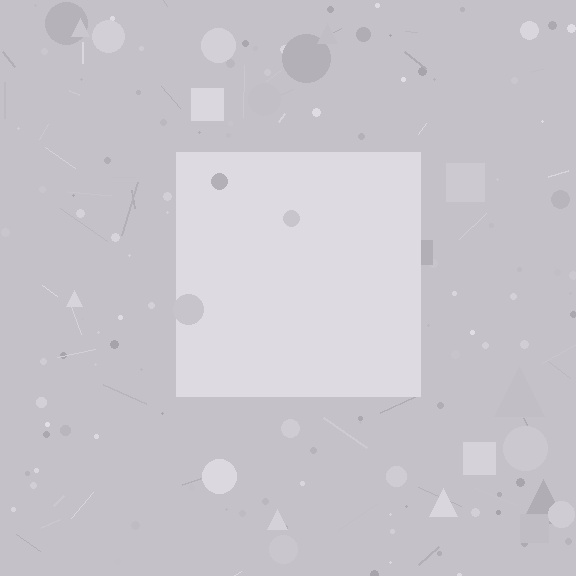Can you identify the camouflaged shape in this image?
The camouflaged shape is a square.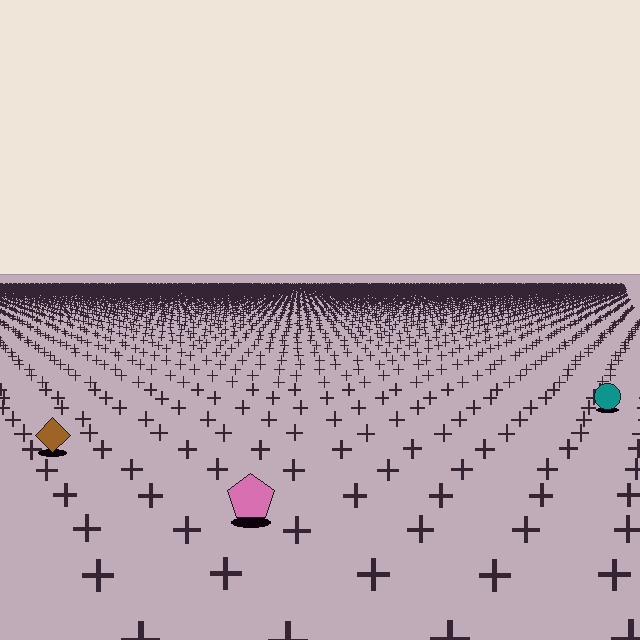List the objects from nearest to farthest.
From nearest to farthest: the pink pentagon, the brown diamond, the teal circle.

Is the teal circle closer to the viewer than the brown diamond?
No. The brown diamond is closer — you can tell from the texture gradient: the ground texture is coarser near it.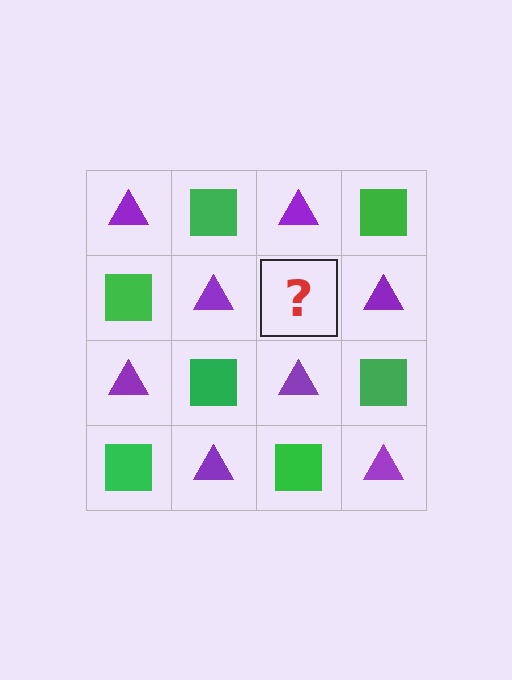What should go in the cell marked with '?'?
The missing cell should contain a green square.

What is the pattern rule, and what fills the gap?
The rule is that it alternates purple triangle and green square in a checkerboard pattern. The gap should be filled with a green square.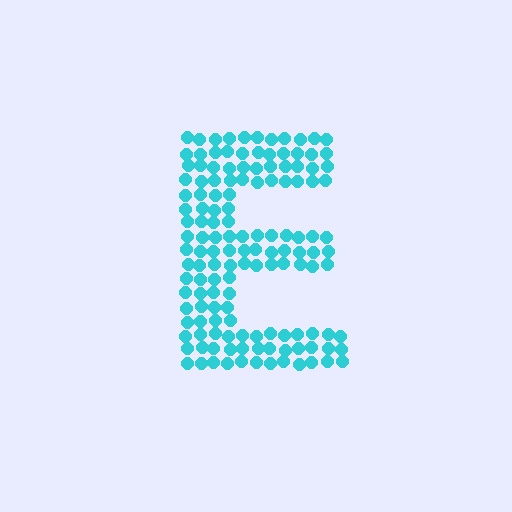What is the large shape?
The large shape is the letter E.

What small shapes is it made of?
It is made of small circles.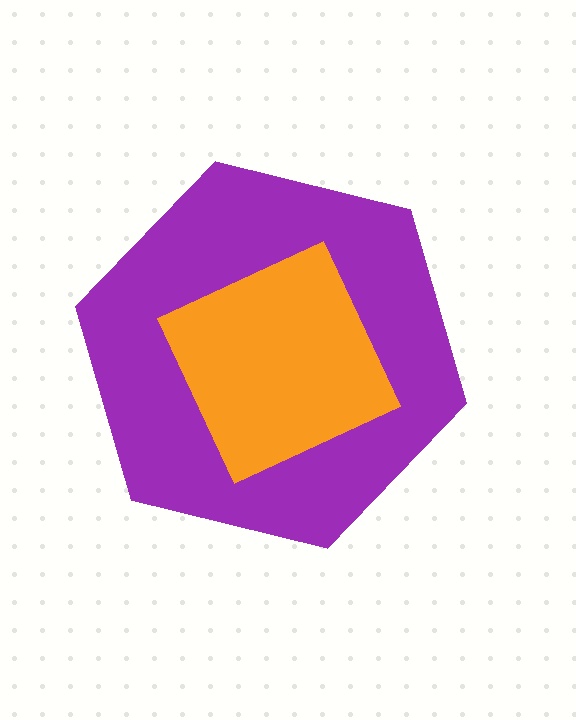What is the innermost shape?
The orange square.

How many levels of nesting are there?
2.